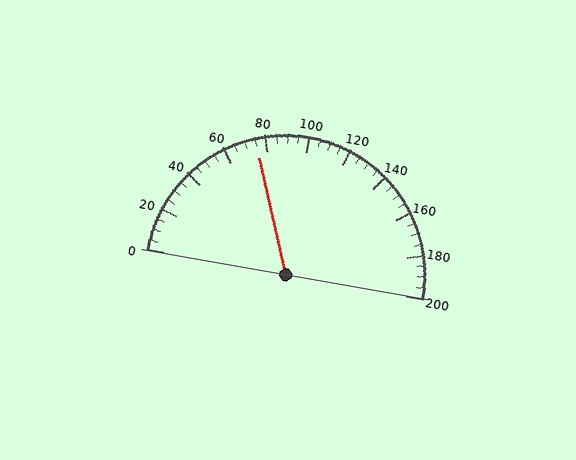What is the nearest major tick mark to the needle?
The nearest major tick mark is 80.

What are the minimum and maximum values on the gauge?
The gauge ranges from 0 to 200.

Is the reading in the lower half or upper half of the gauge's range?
The reading is in the lower half of the range (0 to 200).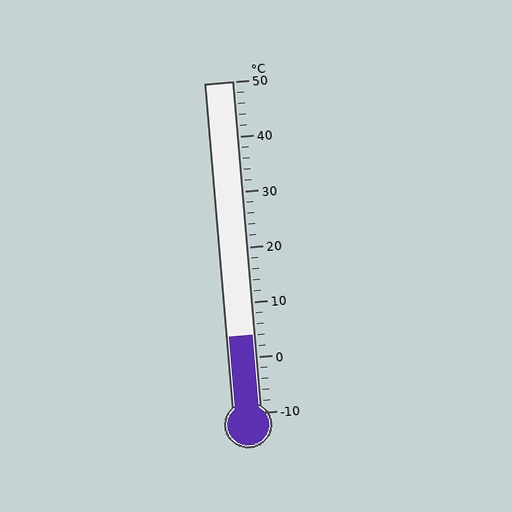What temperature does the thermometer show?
The thermometer shows approximately 4°C.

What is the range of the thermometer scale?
The thermometer scale ranges from -10°C to 50°C.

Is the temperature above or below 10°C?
The temperature is below 10°C.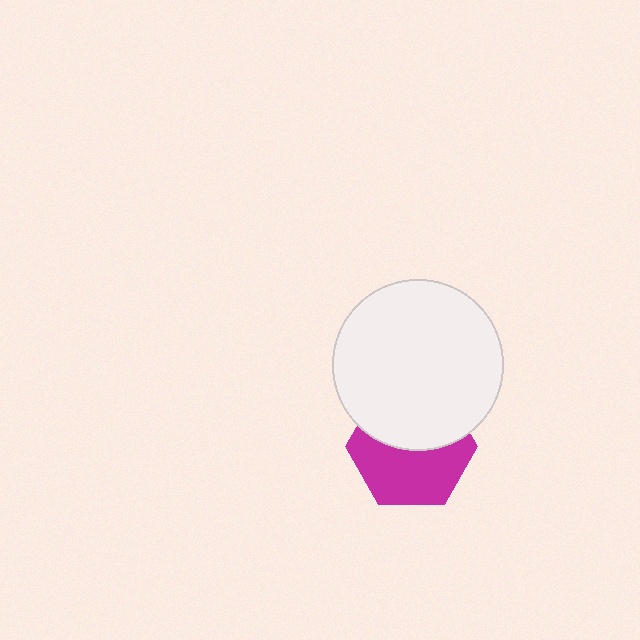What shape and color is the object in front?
The object in front is a white circle.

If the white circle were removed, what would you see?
You would see the complete magenta hexagon.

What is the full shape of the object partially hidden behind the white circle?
The partially hidden object is a magenta hexagon.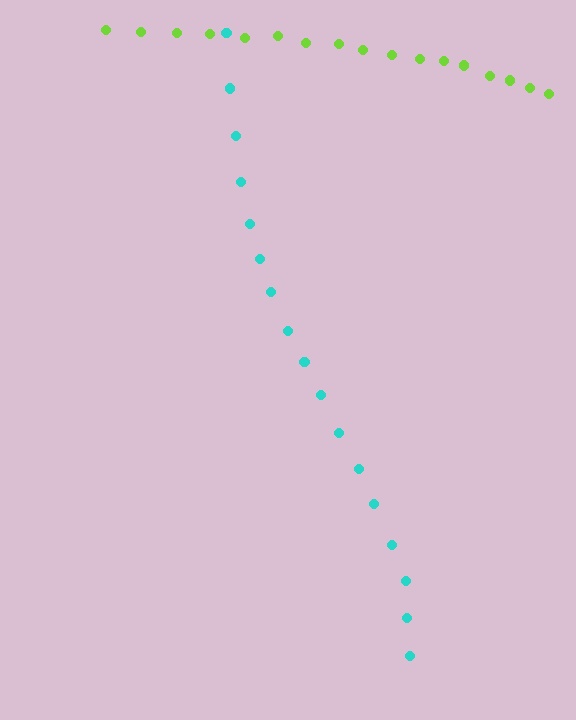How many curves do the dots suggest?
There are 2 distinct paths.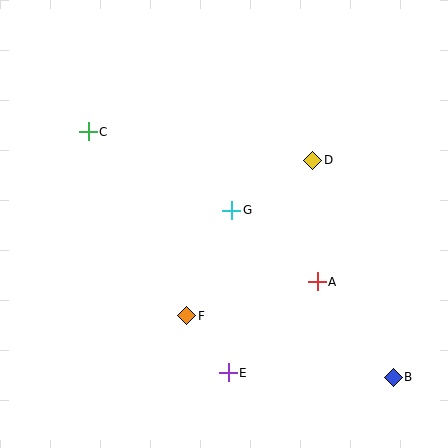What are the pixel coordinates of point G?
Point G is at (232, 210).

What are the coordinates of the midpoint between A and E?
The midpoint between A and E is at (273, 327).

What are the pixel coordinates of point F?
Point F is at (187, 316).